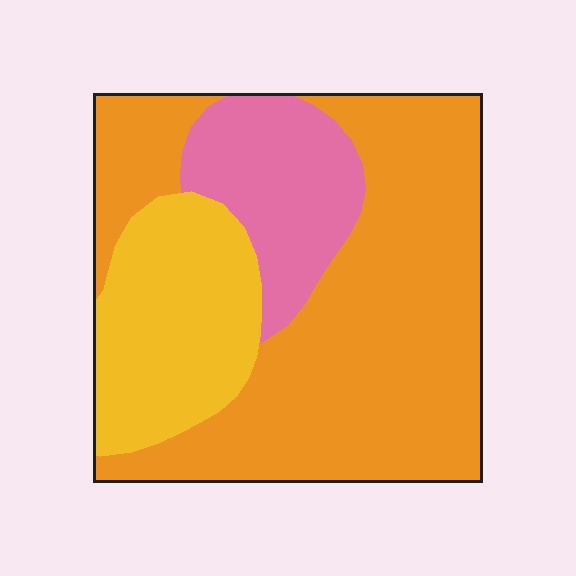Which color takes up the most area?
Orange, at roughly 60%.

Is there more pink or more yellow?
Yellow.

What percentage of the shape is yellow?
Yellow takes up about one quarter (1/4) of the shape.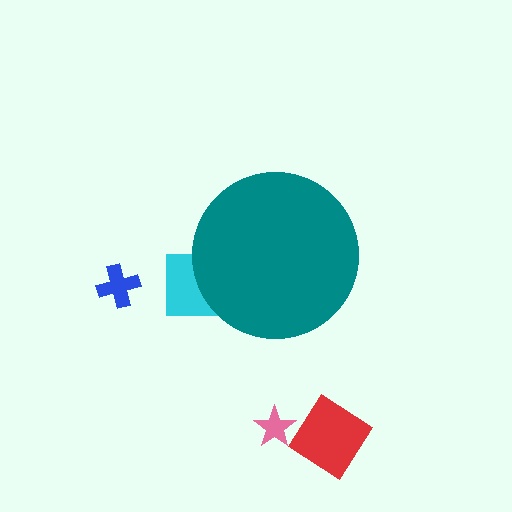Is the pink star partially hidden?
No, the pink star is fully visible.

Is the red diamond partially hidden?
No, the red diamond is fully visible.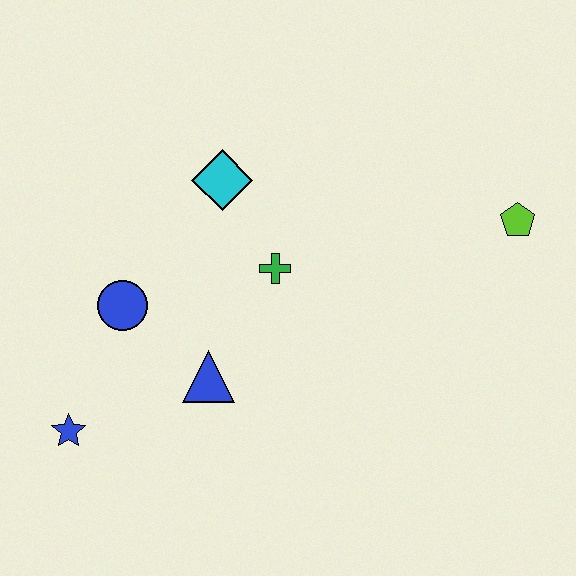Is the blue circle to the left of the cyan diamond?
Yes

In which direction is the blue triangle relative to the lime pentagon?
The blue triangle is to the left of the lime pentagon.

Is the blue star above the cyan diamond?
No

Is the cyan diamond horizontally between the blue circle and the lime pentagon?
Yes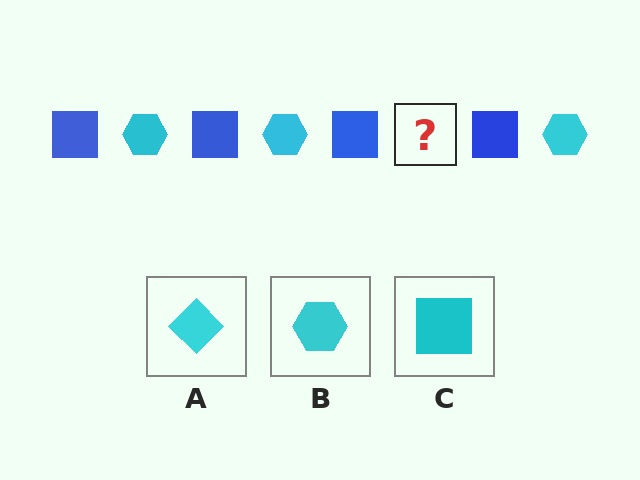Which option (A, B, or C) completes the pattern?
B.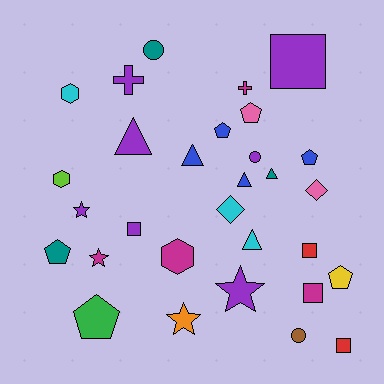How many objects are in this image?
There are 30 objects.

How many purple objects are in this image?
There are 7 purple objects.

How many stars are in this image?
There are 4 stars.